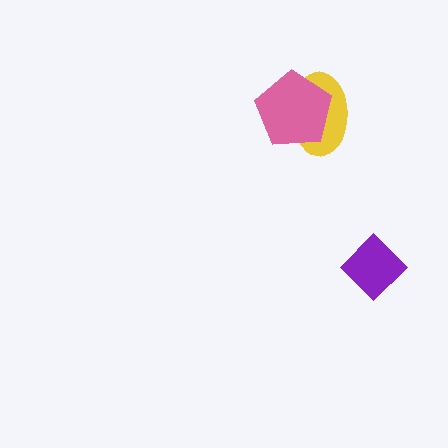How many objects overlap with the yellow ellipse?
1 object overlaps with the yellow ellipse.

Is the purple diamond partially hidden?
No, no other shape covers it.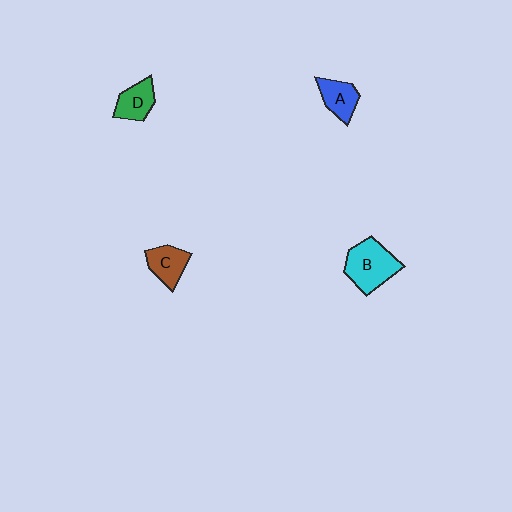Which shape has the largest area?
Shape B (cyan).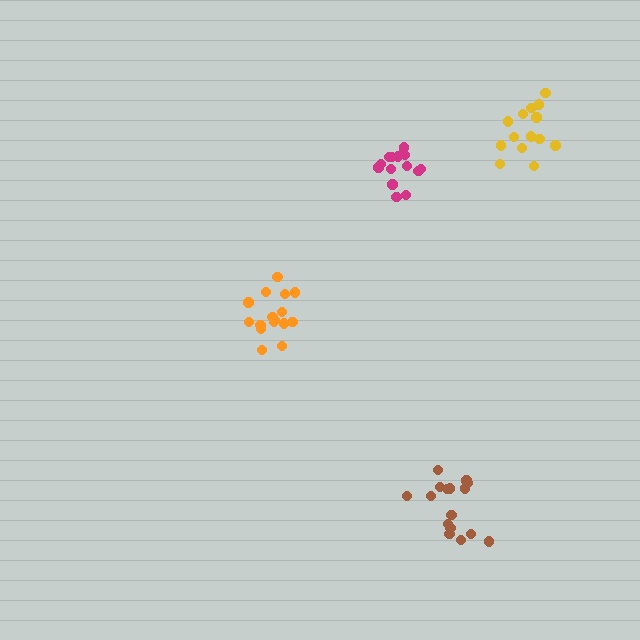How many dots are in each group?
Group 1: 15 dots, Group 2: 17 dots, Group 3: 15 dots, Group 4: 16 dots (63 total).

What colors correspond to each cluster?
The clusters are colored: magenta, brown, yellow, orange.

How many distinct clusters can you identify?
There are 4 distinct clusters.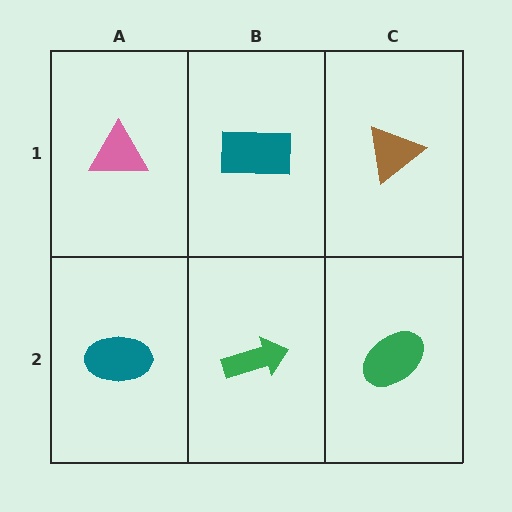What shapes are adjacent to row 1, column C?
A green ellipse (row 2, column C), a teal rectangle (row 1, column B).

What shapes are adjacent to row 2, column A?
A pink triangle (row 1, column A), a green arrow (row 2, column B).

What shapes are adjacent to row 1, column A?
A teal ellipse (row 2, column A), a teal rectangle (row 1, column B).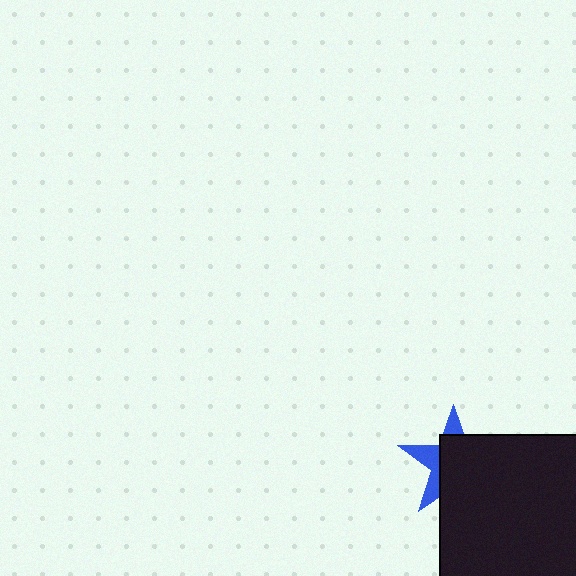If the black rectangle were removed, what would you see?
You would see the complete blue star.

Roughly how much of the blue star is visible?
A small part of it is visible (roughly 34%).